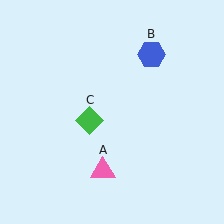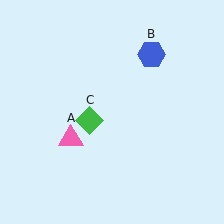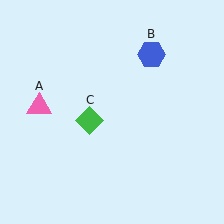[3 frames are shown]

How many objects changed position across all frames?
1 object changed position: pink triangle (object A).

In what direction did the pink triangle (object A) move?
The pink triangle (object A) moved up and to the left.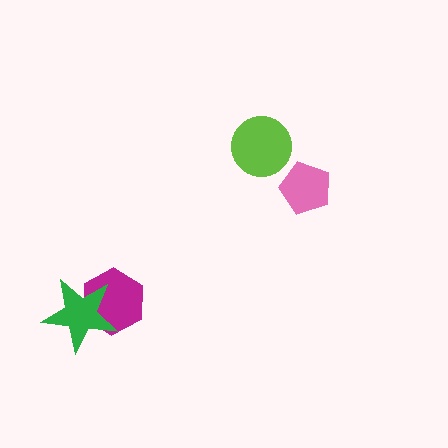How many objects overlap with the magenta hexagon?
1 object overlaps with the magenta hexagon.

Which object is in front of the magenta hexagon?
The green star is in front of the magenta hexagon.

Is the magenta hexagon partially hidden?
Yes, it is partially covered by another shape.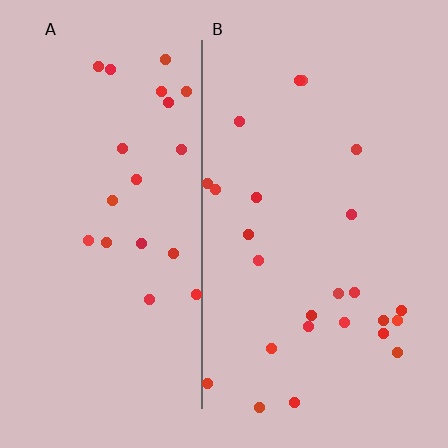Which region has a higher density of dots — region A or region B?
B (the right).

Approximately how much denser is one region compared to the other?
Approximately 1.2× — region B over region A.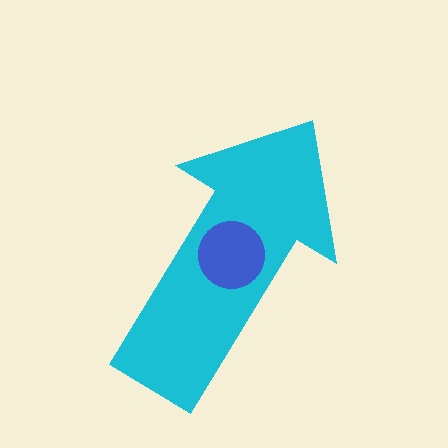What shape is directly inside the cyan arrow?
The blue circle.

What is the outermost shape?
The cyan arrow.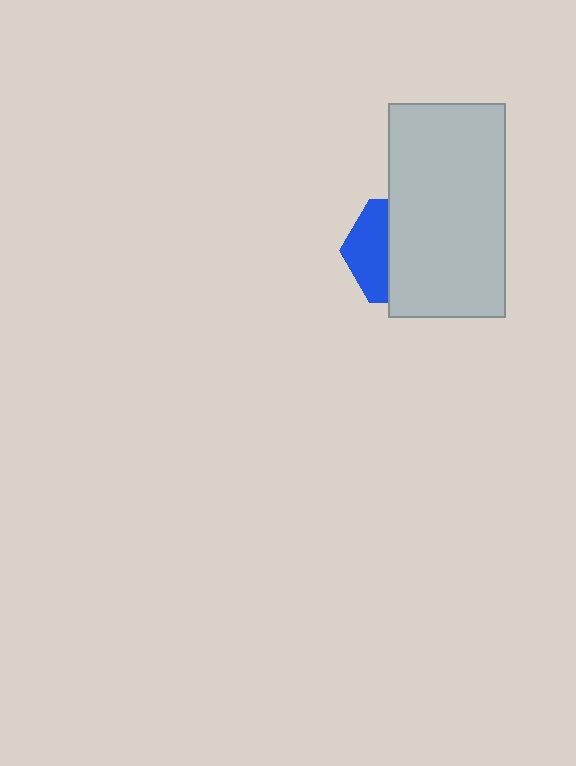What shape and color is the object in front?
The object in front is a light gray rectangle.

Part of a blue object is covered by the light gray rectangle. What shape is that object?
It is a hexagon.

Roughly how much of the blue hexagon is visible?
A small part of it is visible (roughly 37%).